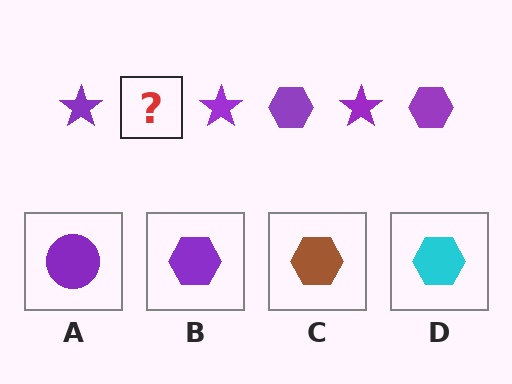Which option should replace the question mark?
Option B.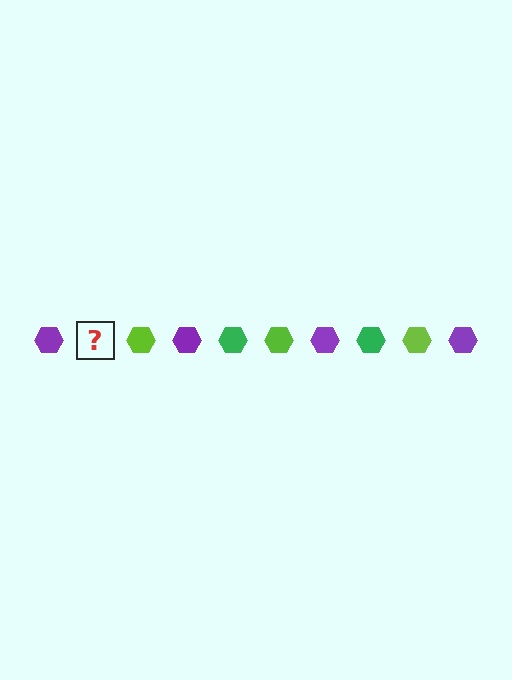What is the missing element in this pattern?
The missing element is a green hexagon.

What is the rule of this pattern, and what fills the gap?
The rule is that the pattern cycles through purple, green, lime hexagons. The gap should be filled with a green hexagon.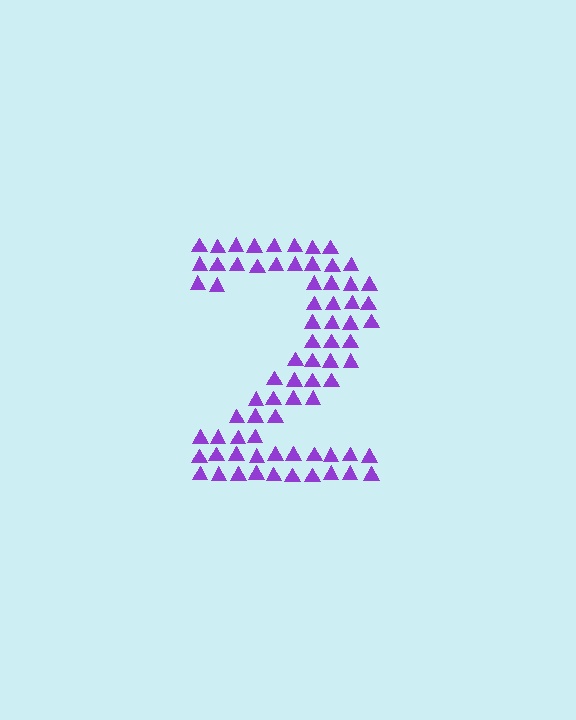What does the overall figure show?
The overall figure shows the digit 2.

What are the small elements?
The small elements are triangles.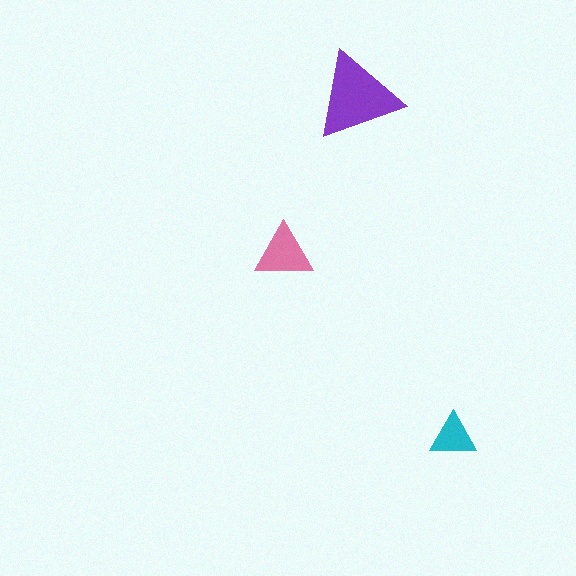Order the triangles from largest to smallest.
the purple one, the pink one, the cyan one.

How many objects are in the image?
There are 3 objects in the image.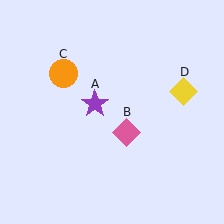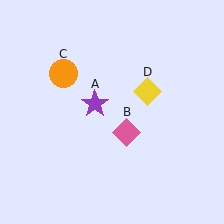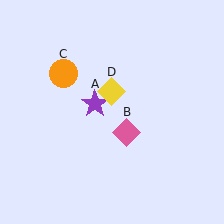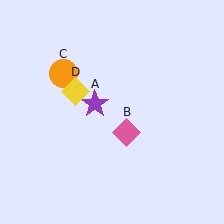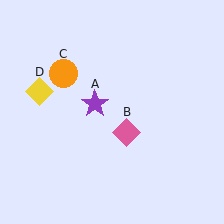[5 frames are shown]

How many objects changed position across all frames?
1 object changed position: yellow diamond (object D).